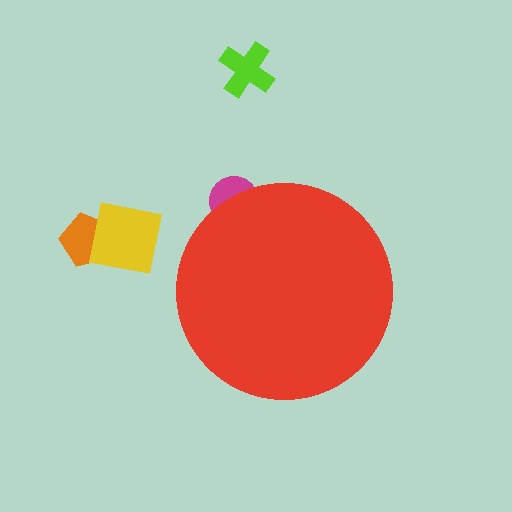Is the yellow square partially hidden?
No, the yellow square is fully visible.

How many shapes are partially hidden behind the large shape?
1 shape is partially hidden.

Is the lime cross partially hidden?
No, the lime cross is fully visible.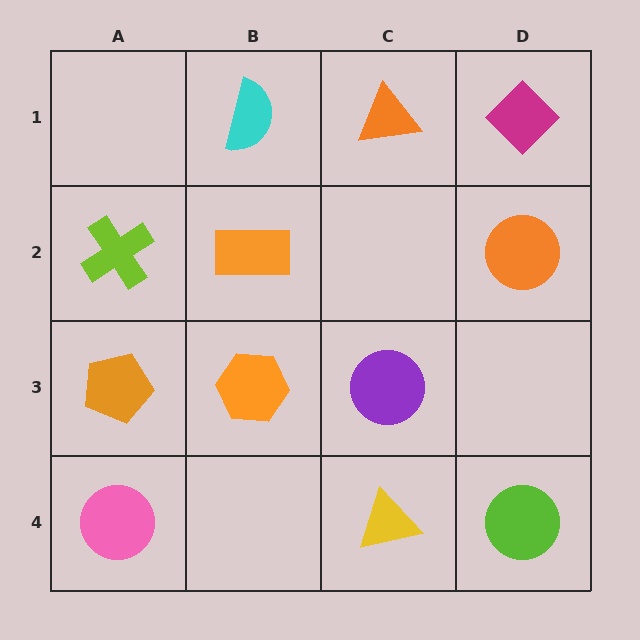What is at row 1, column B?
A cyan semicircle.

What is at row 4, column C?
A yellow triangle.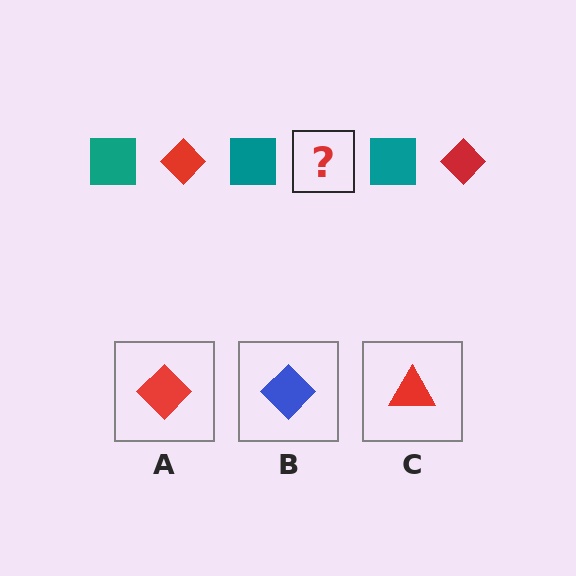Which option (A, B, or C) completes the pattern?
A.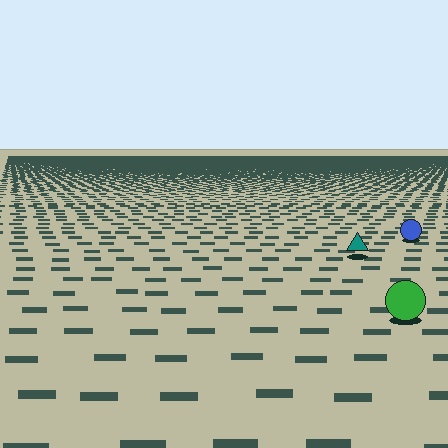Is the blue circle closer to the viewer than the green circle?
No. The green circle is closer — you can tell from the texture gradient: the ground texture is coarser near it.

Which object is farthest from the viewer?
The blue circle is farthest from the viewer. It appears smaller and the ground texture around it is denser.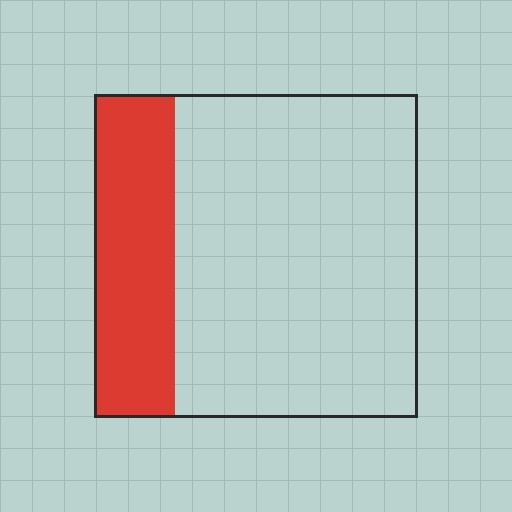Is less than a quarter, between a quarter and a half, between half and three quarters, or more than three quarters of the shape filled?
Between a quarter and a half.